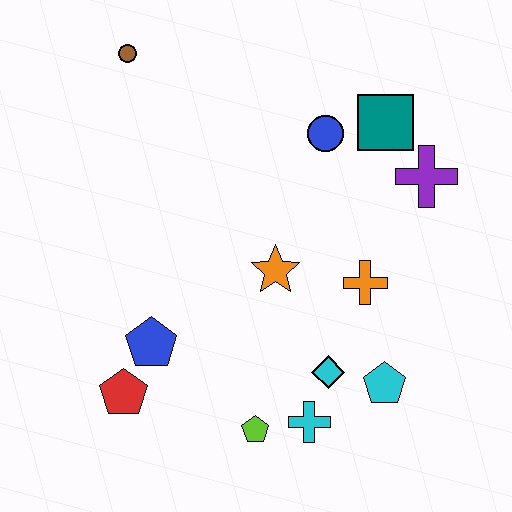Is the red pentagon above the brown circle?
No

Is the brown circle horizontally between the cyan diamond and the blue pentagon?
No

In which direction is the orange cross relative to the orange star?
The orange cross is to the right of the orange star.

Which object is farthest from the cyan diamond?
The brown circle is farthest from the cyan diamond.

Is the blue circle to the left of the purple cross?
Yes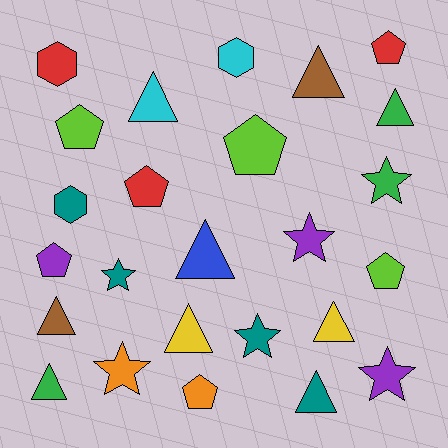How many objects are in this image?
There are 25 objects.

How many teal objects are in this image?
There are 4 teal objects.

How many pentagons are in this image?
There are 7 pentagons.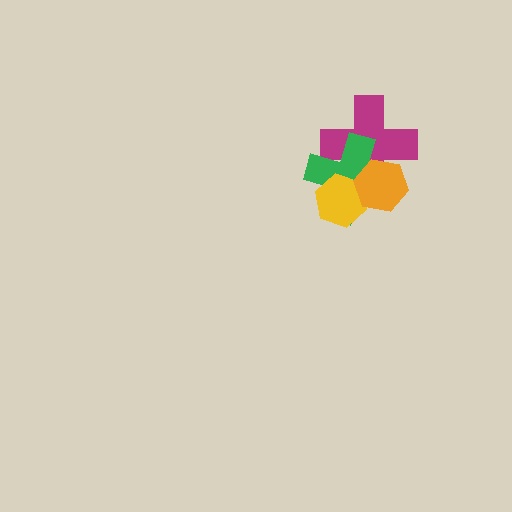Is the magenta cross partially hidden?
Yes, it is partially covered by another shape.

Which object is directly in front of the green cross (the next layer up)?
The yellow hexagon is directly in front of the green cross.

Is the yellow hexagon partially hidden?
Yes, it is partially covered by another shape.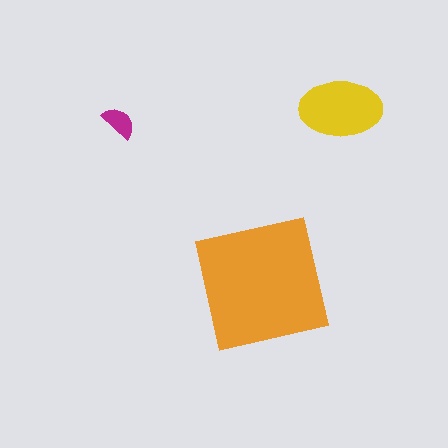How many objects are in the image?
There are 3 objects in the image.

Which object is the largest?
The orange square.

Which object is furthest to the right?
The yellow ellipse is rightmost.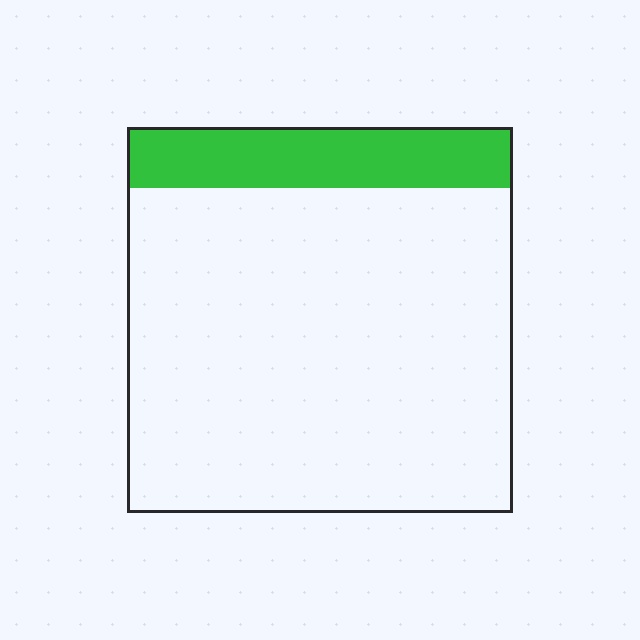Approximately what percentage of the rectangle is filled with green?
Approximately 15%.